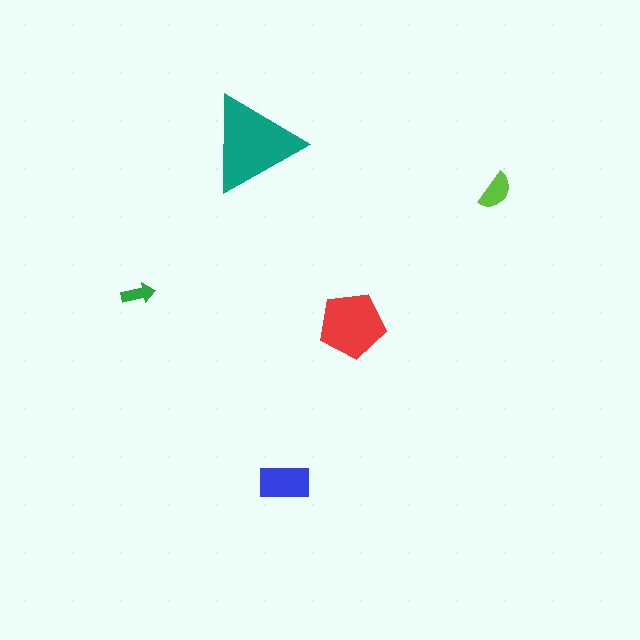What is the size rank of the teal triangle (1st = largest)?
1st.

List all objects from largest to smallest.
The teal triangle, the red pentagon, the blue rectangle, the lime semicircle, the green arrow.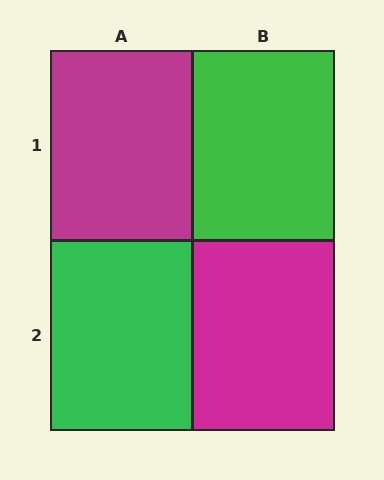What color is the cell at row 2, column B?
Magenta.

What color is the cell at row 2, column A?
Green.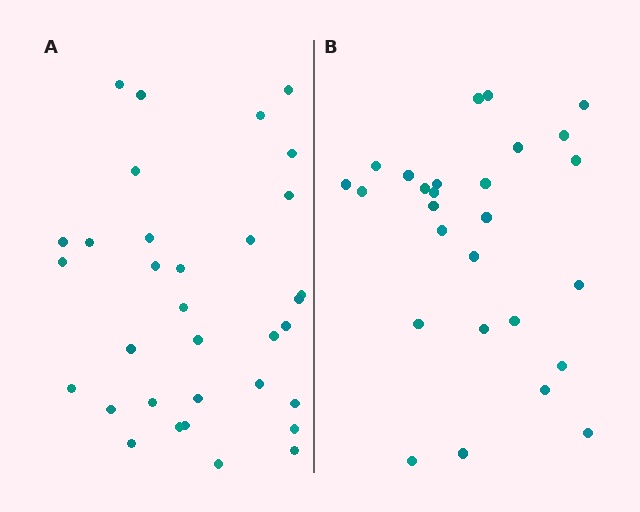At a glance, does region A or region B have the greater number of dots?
Region A (the left region) has more dots.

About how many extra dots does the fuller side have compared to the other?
Region A has about 6 more dots than region B.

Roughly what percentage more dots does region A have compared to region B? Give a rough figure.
About 20% more.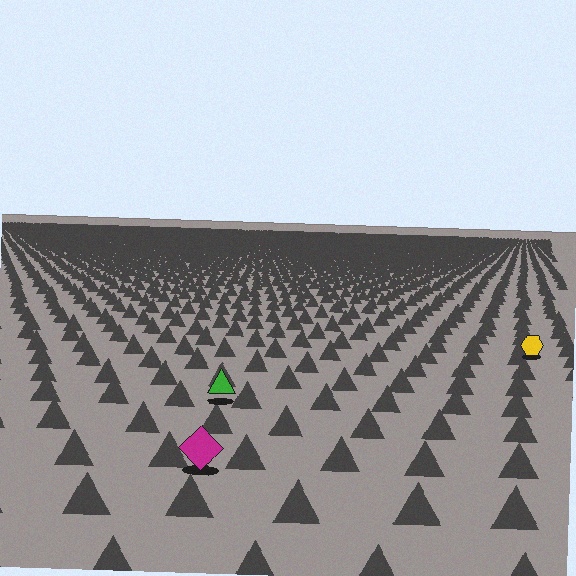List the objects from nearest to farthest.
From nearest to farthest: the magenta diamond, the green triangle, the yellow hexagon.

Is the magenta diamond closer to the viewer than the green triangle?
Yes. The magenta diamond is closer — you can tell from the texture gradient: the ground texture is coarser near it.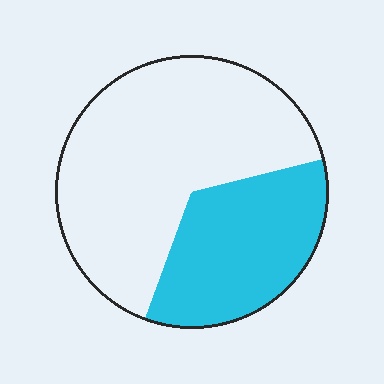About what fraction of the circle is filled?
About one third (1/3).